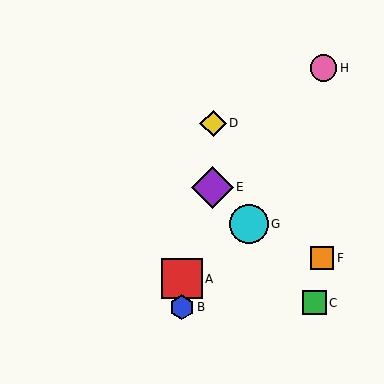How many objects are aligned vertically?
2 objects (A, B) are aligned vertically.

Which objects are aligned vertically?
Objects A, B are aligned vertically.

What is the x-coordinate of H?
Object H is at x≈324.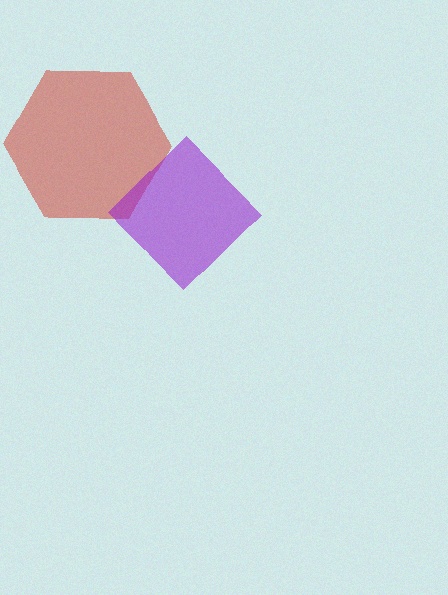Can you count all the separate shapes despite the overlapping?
Yes, there are 2 separate shapes.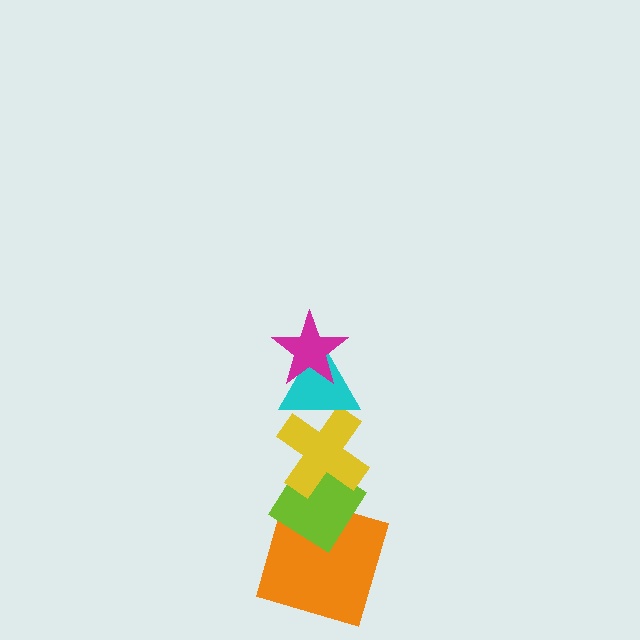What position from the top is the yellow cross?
The yellow cross is 3rd from the top.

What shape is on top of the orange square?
The lime diamond is on top of the orange square.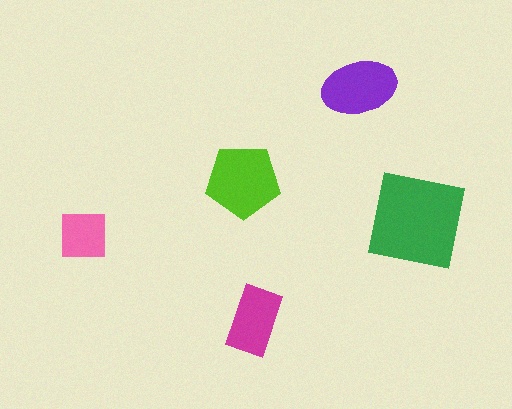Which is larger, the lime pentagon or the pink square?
The lime pentagon.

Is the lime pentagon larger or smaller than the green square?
Smaller.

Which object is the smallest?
The pink square.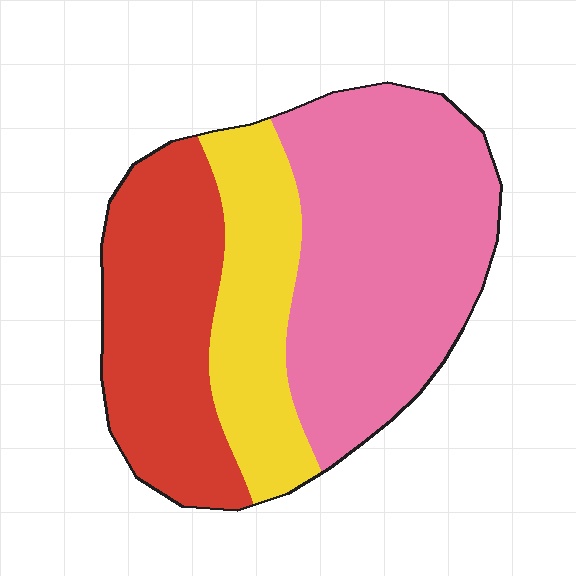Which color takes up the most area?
Pink, at roughly 50%.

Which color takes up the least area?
Yellow, at roughly 20%.